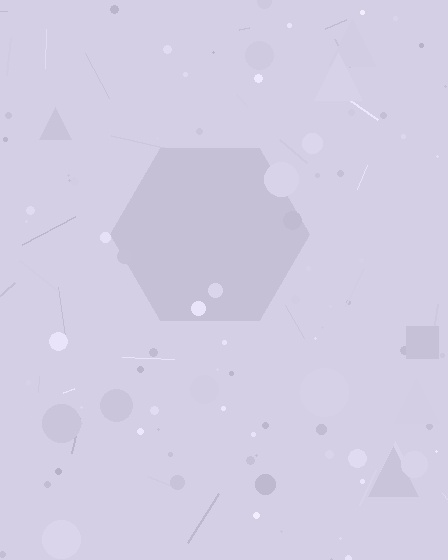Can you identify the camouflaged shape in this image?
The camouflaged shape is a hexagon.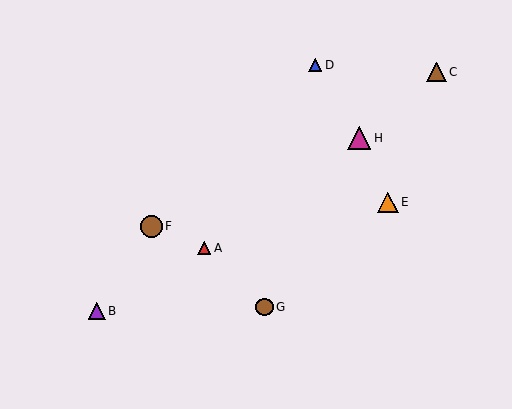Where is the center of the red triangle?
The center of the red triangle is at (204, 248).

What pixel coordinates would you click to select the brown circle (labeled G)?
Click at (265, 307) to select the brown circle G.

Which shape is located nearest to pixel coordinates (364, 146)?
The magenta triangle (labeled H) at (359, 138) is nearest to that location.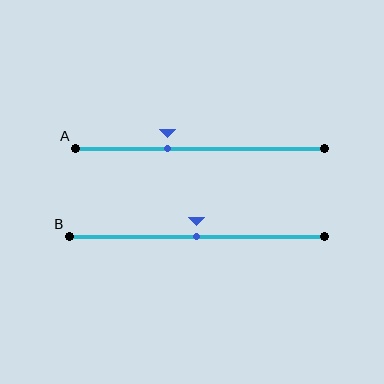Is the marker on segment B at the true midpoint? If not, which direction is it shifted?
Yes, the marker on segment B is at the true midpoint.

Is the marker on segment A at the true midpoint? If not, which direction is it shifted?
No, the marker on segment A is shifted to the left by about 13% of the segment length.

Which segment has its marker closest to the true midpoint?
Segment B has its marker closest to the true midpoint.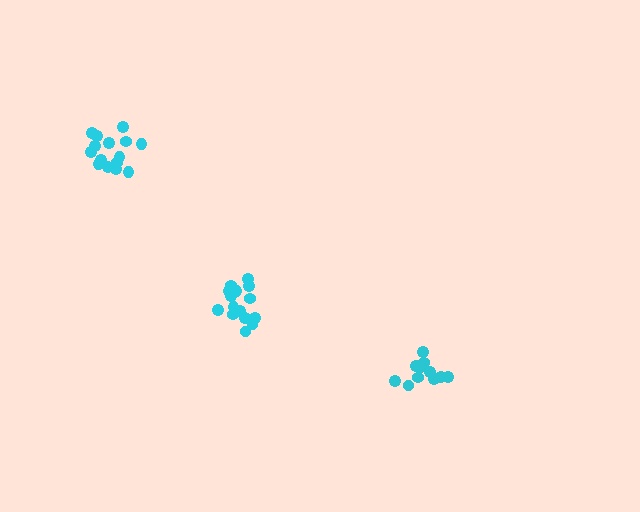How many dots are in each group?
Group 1: 11 dots, Group 2: 15 dots, Group 3: 15 dots (41 total).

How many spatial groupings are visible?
There are 3 spatial groupings.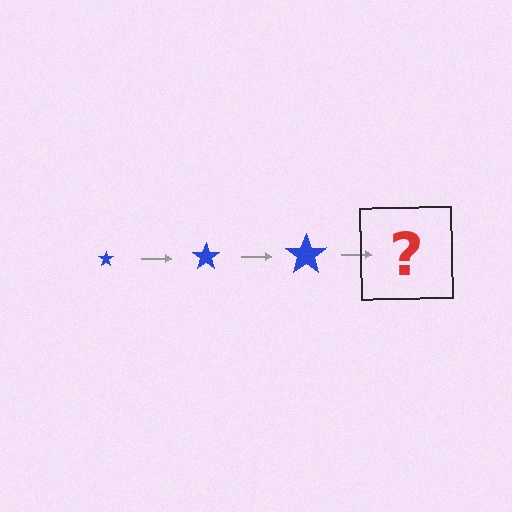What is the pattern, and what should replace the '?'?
The pattern is that the star gets progressively larger each step. The '?' should be a blue star, larger than the previous one.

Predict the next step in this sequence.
The next step is a blue star, larger than the previous one.